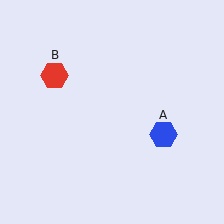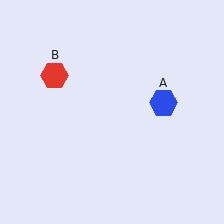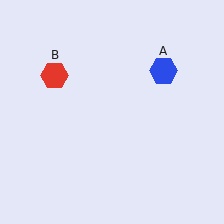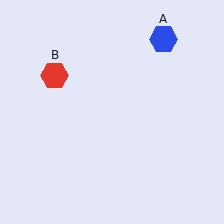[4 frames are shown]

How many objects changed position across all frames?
1 object changed position: blue hexagon (object A).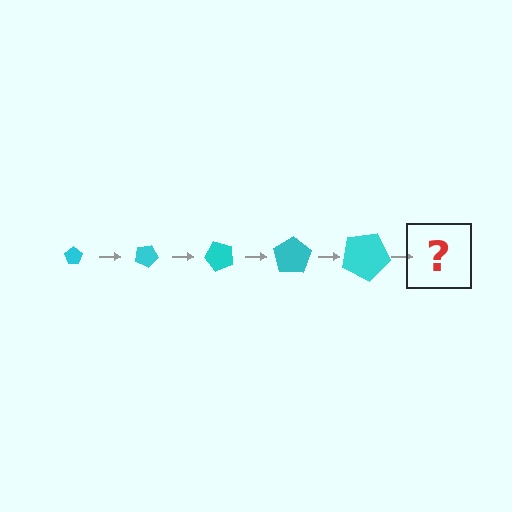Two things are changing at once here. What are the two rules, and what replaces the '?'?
The two rules are that the pentagon grows larger each step and it rotates 25 degrees each step. The '?' should be a pentagon, larger than the previous one and rotated 125 degrees from the start.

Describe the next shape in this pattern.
It should be a pentagon, larger than the previous one and rotated 125 degrees from the start.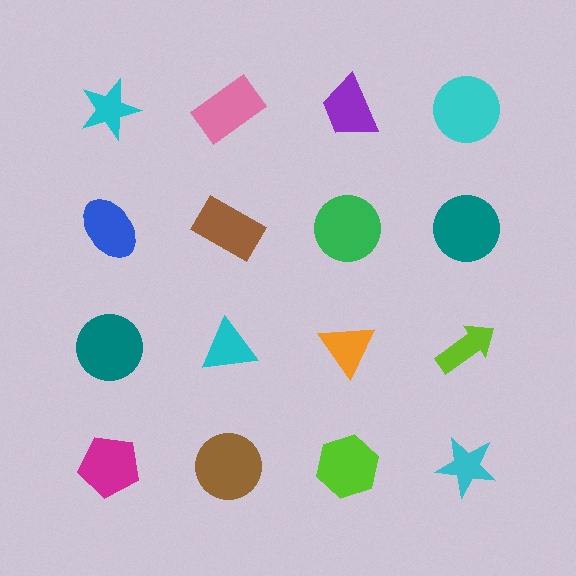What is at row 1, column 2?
A pink rectangle.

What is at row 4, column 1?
A magenta pentagon.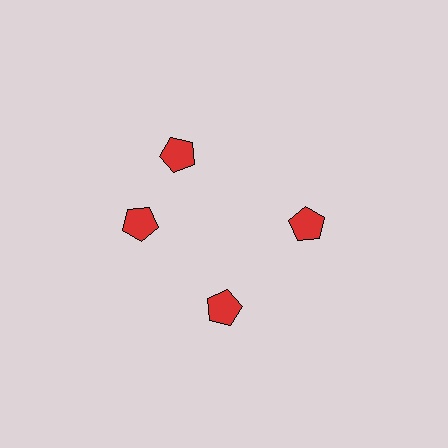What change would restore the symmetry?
The symmetry would be restored by rotating it back into even spacing with its neighbors so that all 4 pentagons sit at equal angles and equal distance from the center.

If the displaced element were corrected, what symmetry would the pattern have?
It would have 4-fold rotational symmetry — the pattern would map onto itself every 90 degrees.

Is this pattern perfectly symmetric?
No. The 4 red pentagons are arranged in a ring, but one element near the 12 o'clock position is rotated out of alignment along the ring, breaking the 4-fold rotational symmetry.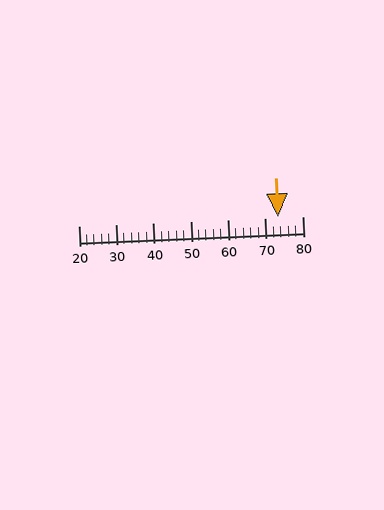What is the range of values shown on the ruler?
The ruler shows values from 20 to 80.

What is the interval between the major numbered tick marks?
The major tick marks are spaced 10 units apart.